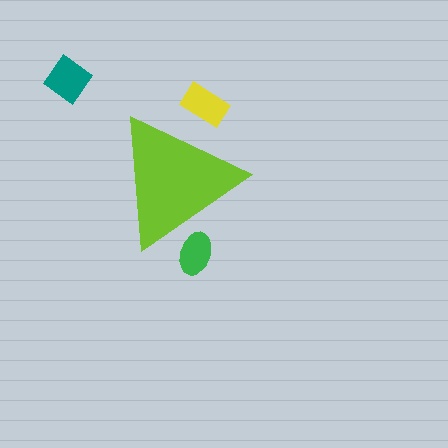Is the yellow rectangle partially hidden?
Yes, the yellow rectangle is partially hidden behind the lime triangle.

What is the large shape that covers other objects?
A lime triangle.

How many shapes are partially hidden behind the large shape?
2 shapes are partially hidden.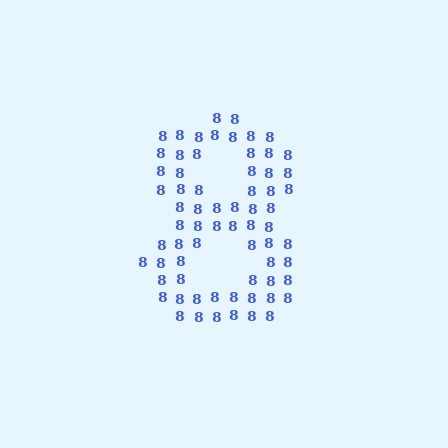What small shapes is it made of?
It is made of small digit 8's.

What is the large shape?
The large shape is the digit 8.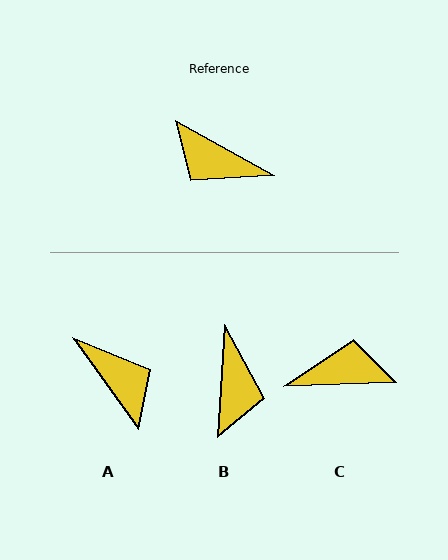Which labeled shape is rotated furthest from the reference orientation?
A, about 155 degrees away.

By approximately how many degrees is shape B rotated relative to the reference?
Approximately 115 degrees counter-clockwise.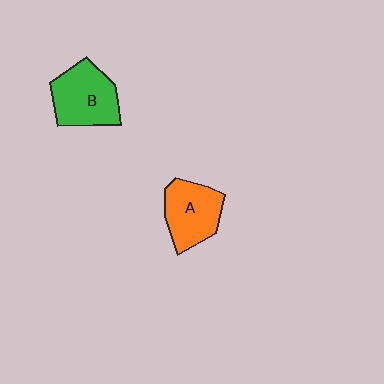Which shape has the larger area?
Shape B (green).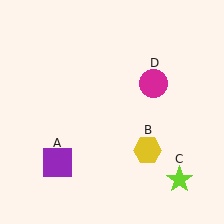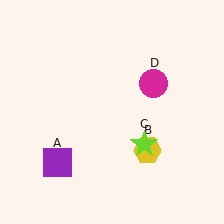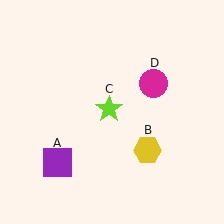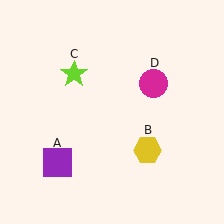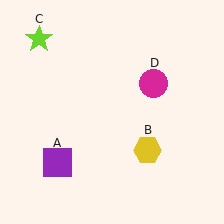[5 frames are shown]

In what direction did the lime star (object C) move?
The lime star (object C) moved up and to the left.